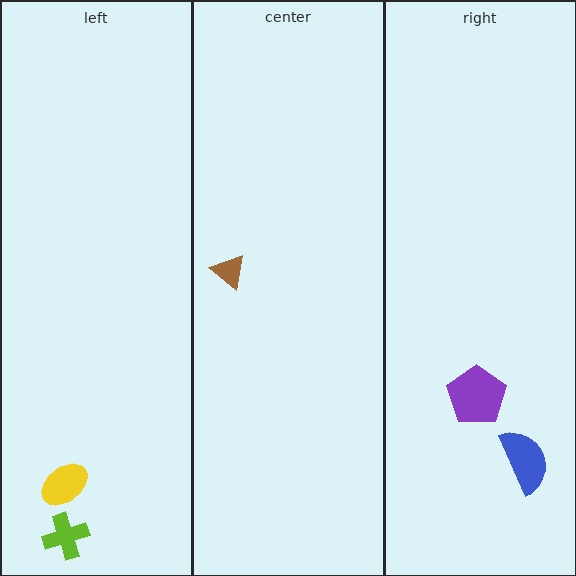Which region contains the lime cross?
The left region.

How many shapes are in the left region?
2.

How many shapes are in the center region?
1.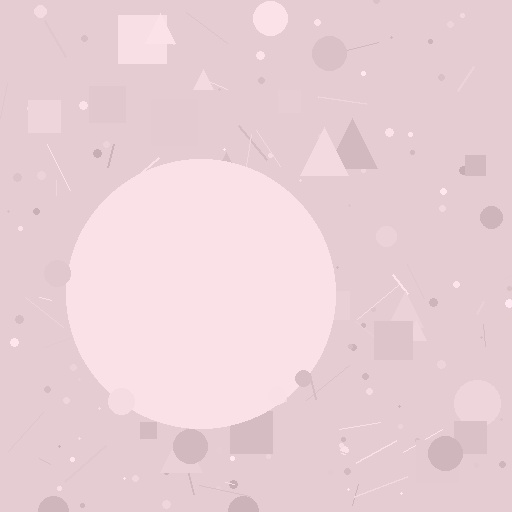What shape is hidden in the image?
A circle is hidden in the image.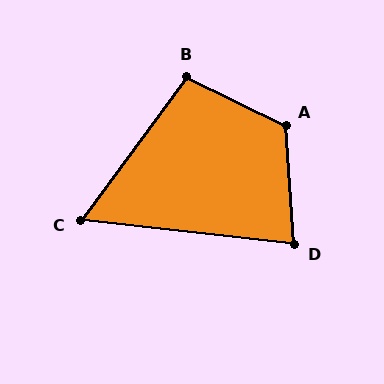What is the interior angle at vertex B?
Approximately 101 degrees (obtuse).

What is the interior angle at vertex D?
Approximately 79 degrees (acute).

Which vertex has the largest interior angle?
A, at approximately 120 degrees.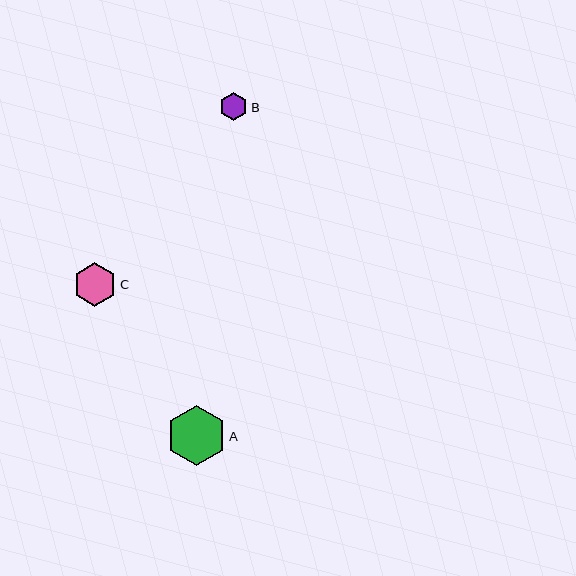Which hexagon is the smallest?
Hexagon B is the smallest with a size of approximately 28 pixels.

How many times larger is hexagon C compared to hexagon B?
Hexagon C is approximately 1.6 times the size of hexagon B.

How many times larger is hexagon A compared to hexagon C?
Hexagon A is approximately 1.4 times the size of hexagon C.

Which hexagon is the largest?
Hexagon A is the largest with a size of approximately 60 pixels.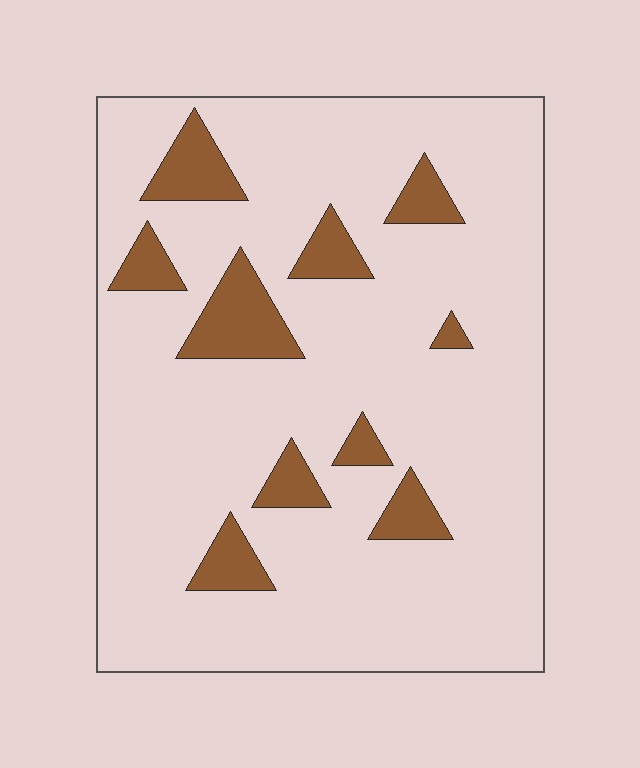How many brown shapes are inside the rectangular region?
10.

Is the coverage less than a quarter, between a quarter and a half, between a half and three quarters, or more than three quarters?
Less than a quarter.